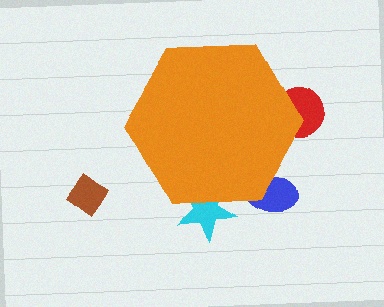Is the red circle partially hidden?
Yes, the red circle is partially hidden behind the orange hexagon.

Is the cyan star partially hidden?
Yes, the cyan star is partially hidden behind the orange hexagon.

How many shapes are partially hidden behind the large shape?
3 shapes are partially hidden.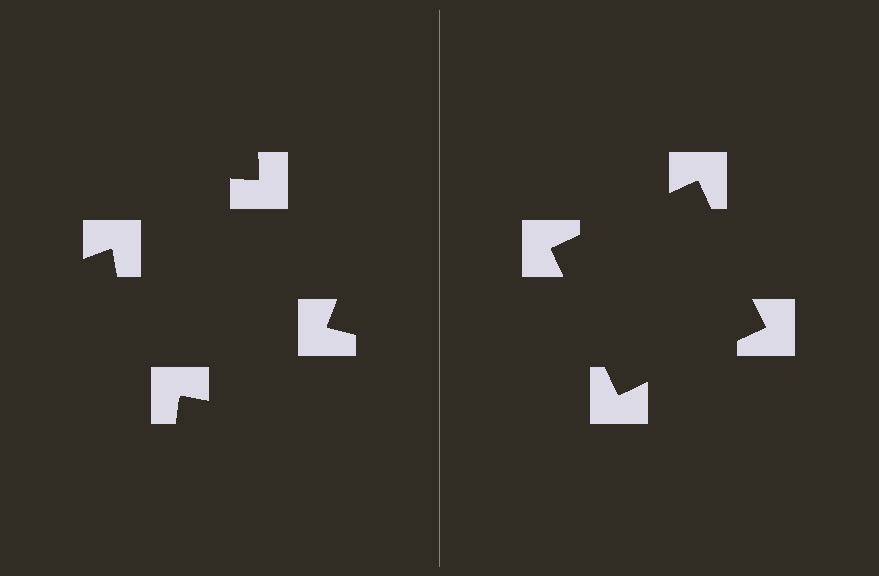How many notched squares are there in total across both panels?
8 — 4 on each side.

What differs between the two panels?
The notched squares are positioned identically on both sides; only the wedge orientations differ. On the right they align to a square; on the left they are misaligned.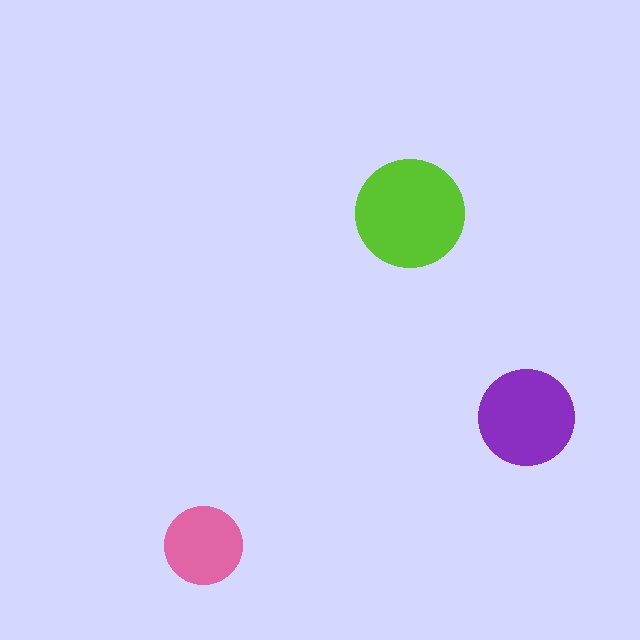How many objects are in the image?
There are 3 objects in the image.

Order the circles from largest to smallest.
the lime one, the purple one, the pink one.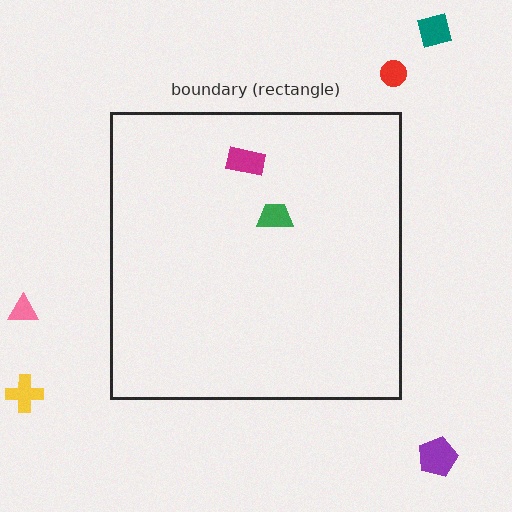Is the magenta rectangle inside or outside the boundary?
Inside.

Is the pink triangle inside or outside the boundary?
Outside.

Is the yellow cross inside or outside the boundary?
Outside.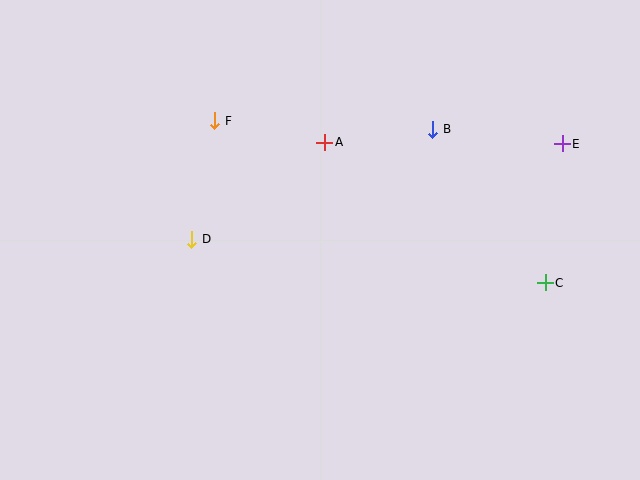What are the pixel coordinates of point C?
Point C is at (545, 283).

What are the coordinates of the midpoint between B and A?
The midpoint between B and A is at (379, 136).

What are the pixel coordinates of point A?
Point A is at (325, 142).